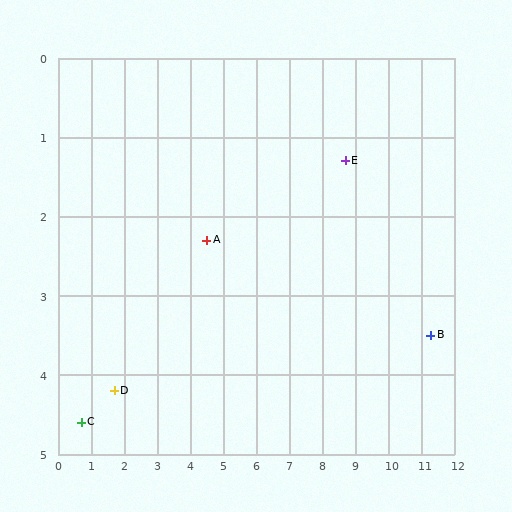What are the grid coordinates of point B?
Point B is at approximately (11.3, 3.5).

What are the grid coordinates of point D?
Point D is at approximately (1.7, 4.2).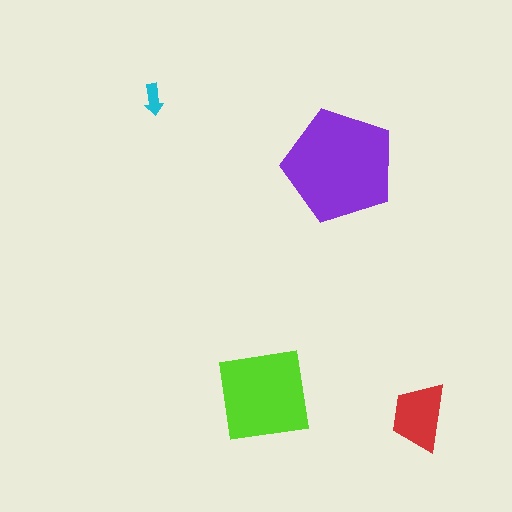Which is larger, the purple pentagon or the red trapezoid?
The purple pentagon.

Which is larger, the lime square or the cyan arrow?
The lime square.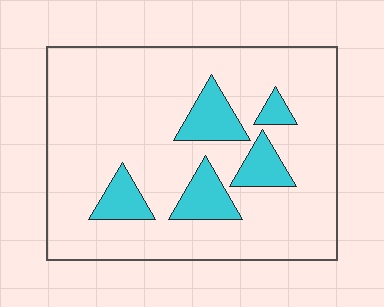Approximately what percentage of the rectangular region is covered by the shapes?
Approximately 15%.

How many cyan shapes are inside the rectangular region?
5.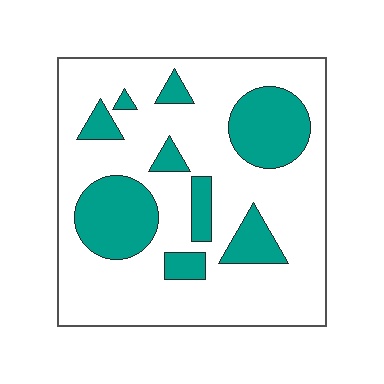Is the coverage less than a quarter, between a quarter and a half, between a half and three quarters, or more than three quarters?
Between a quarter and a half.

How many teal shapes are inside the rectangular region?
9.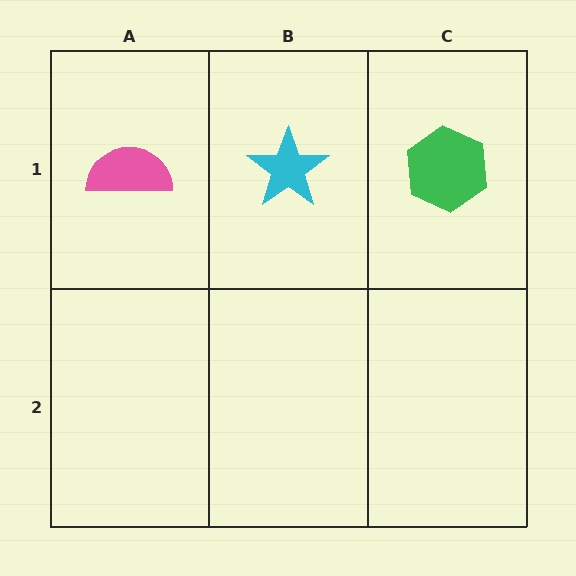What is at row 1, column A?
A pink semicircle.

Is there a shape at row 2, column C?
No, that cell is empty.